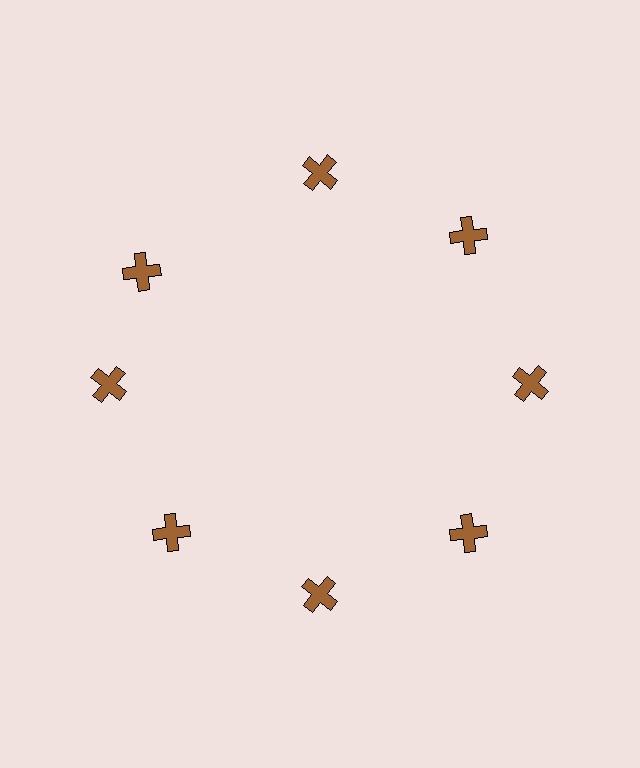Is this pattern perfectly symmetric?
No. The 8 brown crosses are arranged in a ring, but one element near the 10 o'clock position is rotated out of alignment along the ring, breaking the 8-fold rotational symmetry.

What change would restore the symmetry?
The symmetry would be restored by rotating it back into even spacing with its neighbors so that all 8 crosses sit at equal angles and equal distance from the center.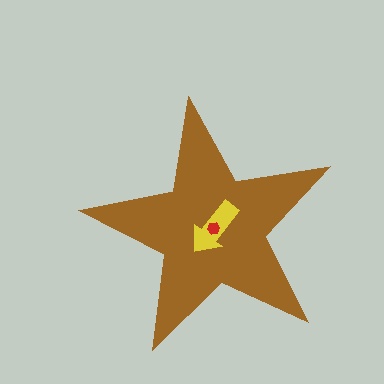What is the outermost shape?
The brown star.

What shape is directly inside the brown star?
The yellow arrow.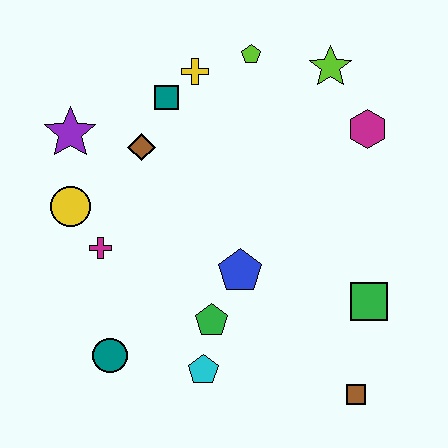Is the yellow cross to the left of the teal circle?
No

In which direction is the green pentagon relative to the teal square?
The green pentagon is below the teal square.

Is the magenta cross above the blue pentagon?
Yes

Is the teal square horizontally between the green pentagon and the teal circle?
Yes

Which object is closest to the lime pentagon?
The yellow cross is closest to the lime pentagon.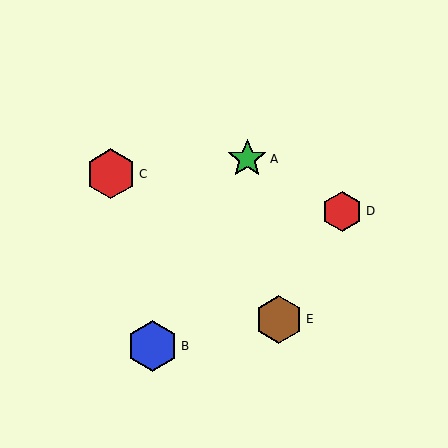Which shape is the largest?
The blue hexagon (labeled B) is the largest.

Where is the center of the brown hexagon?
The center of the brown hexagon is at (279, 319).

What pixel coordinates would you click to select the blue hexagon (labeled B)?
Click at (152, 346) to select the blue hexagon B.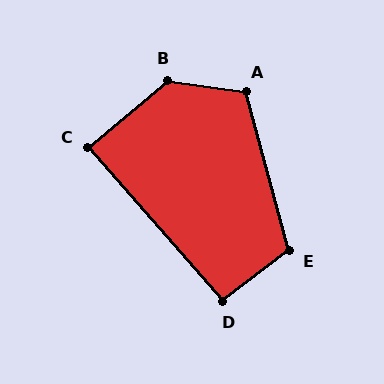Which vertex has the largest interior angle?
B, at approximately 132 degrees.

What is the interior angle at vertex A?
Approximately 113 degrees (obtuse).